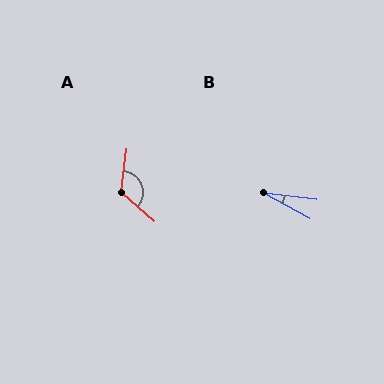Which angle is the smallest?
B, at approximately 22 degrees.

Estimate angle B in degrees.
Approximately 22 degrees.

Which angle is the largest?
A, at approximately 123 degrees.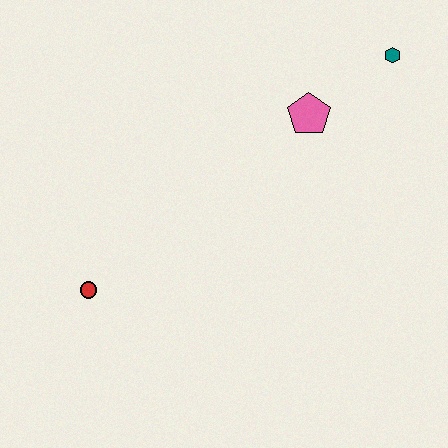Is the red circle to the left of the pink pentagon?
Yes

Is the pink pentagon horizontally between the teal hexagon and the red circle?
Yes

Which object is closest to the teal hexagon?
The pink pentagon is closest to the teal hexagon.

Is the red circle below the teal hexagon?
Yes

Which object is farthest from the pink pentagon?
The red circle is farthest from the pink pentagon.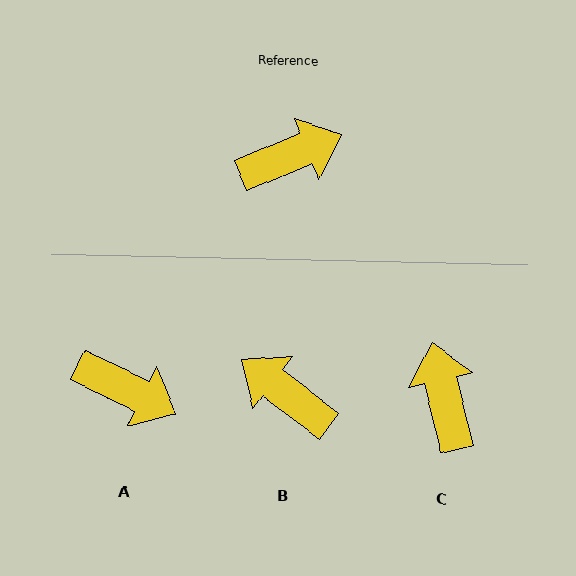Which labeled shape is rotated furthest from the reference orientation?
B, about 120 degrees away.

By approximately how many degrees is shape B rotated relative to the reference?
Approximately 120 degrees counter-clockwise.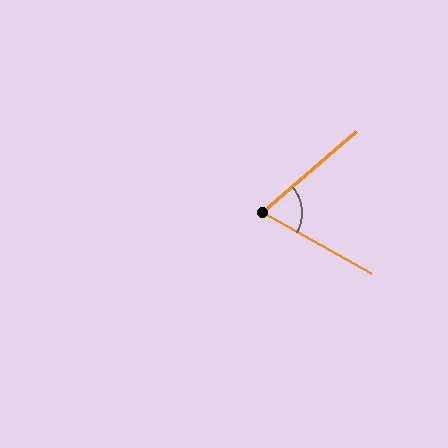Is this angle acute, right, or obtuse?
It is acute.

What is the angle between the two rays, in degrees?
Approximately 70 degrees.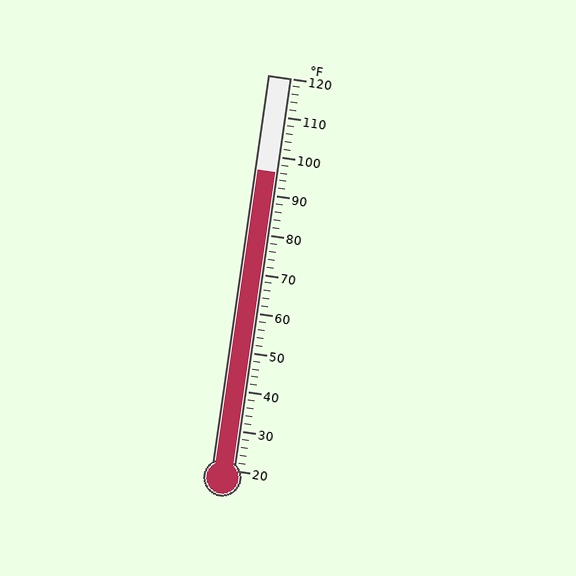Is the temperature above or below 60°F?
The temperature is above 60°F.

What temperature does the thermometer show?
The thermometer shows approximately 96°F.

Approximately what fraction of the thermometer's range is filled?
The thermometer is filled to approximately 75% of its range.